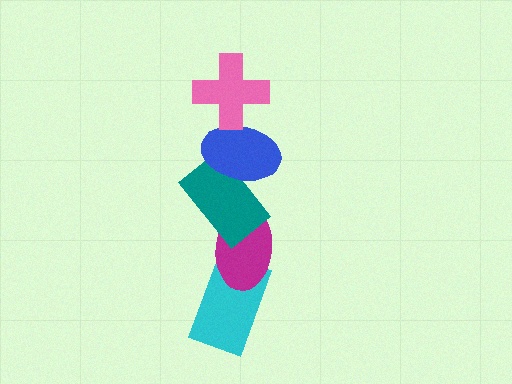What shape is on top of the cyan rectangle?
The magenta ellipse is on top of the cyan rectangle.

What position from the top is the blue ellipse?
The blue ellipse is 2nd from the top.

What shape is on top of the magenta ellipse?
The teal rectangle is on top of the magenta ellipse.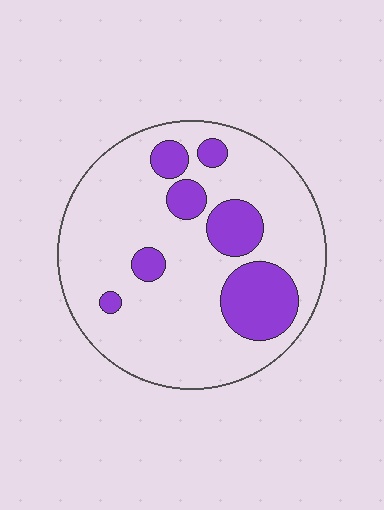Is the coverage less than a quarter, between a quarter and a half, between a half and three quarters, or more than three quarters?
Less than a quarter.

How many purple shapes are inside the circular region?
7.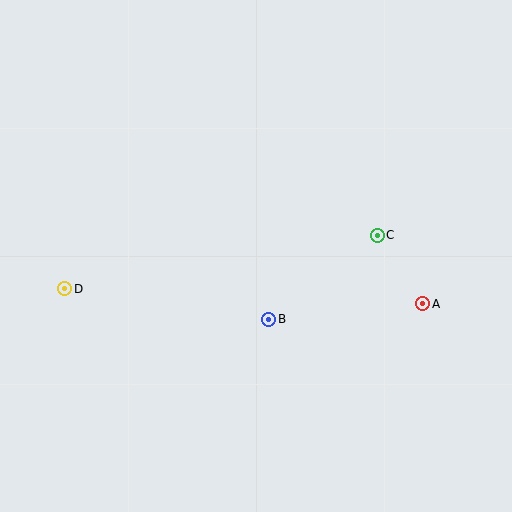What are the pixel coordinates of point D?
Point D is at (65, 289).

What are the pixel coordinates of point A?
Point A is at (423, 304).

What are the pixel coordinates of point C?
Point C is at (377, 235).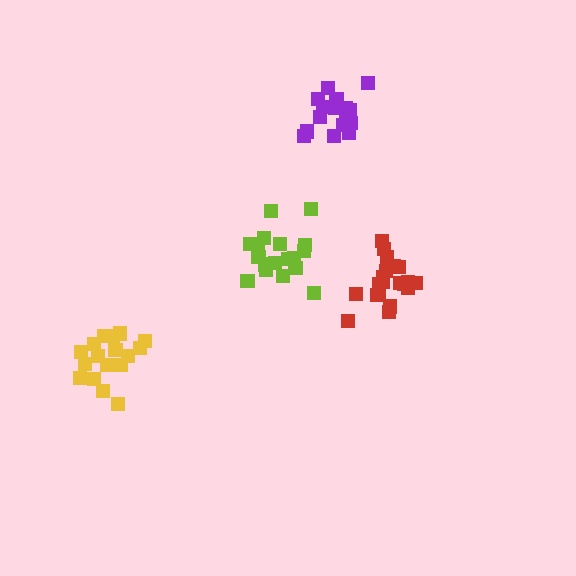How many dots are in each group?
Group 1: 18 dots, Group 2: 17 dots, Group 3: 20 dots, Group 4: 17 dots (72 total).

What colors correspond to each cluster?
The clusters are colored: lime, yellow, red, purple.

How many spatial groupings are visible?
There are 4 spatial groupings.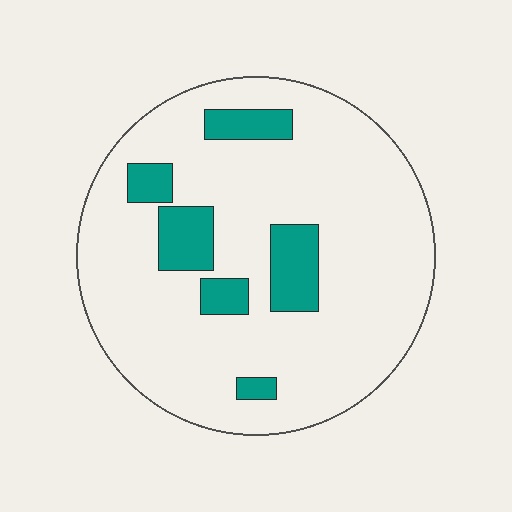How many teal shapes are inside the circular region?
6.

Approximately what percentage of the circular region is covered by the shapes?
Approximately 15%.